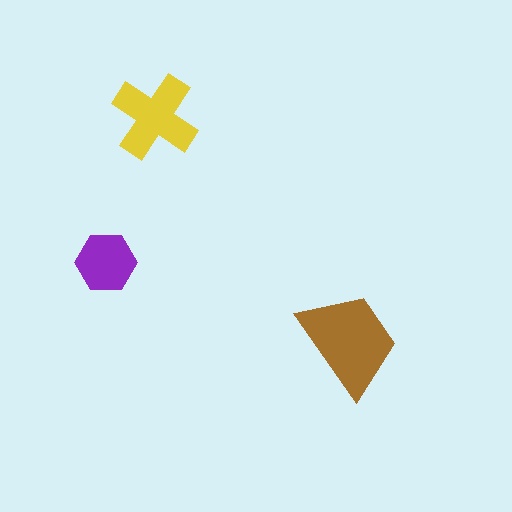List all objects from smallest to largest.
The purple hexagon, the yellow cross, the brown trapezoid.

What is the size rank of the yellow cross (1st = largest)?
2nd.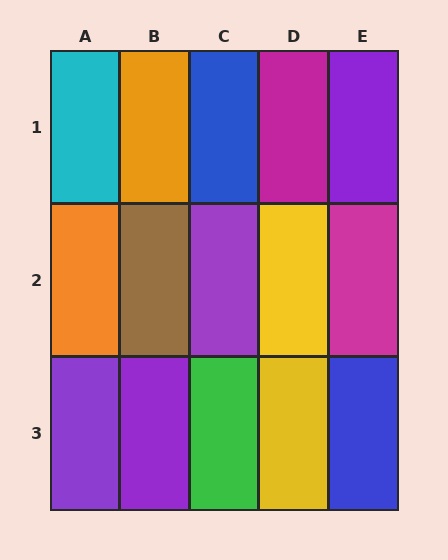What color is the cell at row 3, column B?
Purple.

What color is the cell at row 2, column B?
Brown.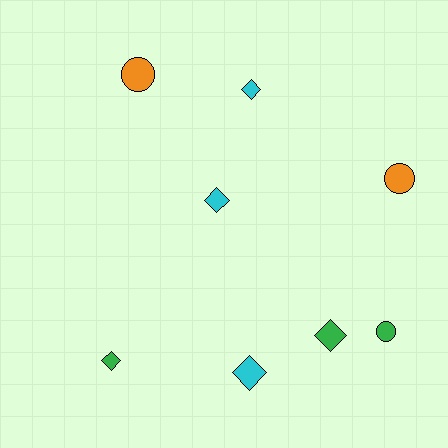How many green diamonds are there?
There are 2 green diamonds.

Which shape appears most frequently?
Diamond, with 5 objects.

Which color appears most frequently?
Green, with 3 objects.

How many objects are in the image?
There are 8 objects.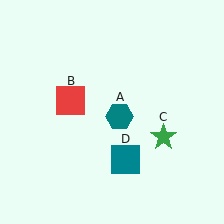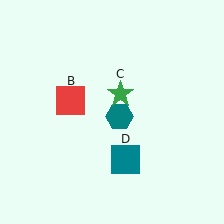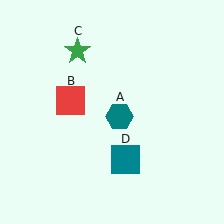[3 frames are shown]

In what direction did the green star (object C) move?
The green star (object C) moved up and to the left.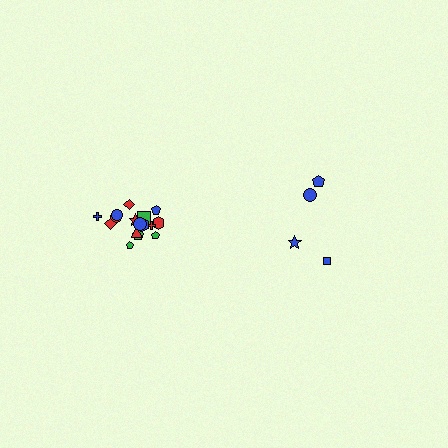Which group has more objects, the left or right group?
The left group.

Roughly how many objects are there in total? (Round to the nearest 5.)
Roughly 20 objects in total.